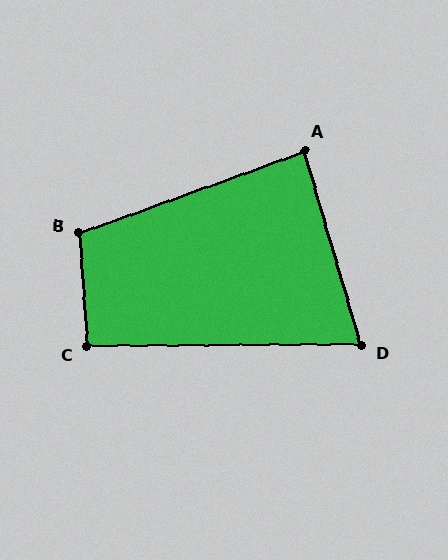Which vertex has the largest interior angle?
B, at approximately 106 degrees.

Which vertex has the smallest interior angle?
D, at approximately 74 degrees.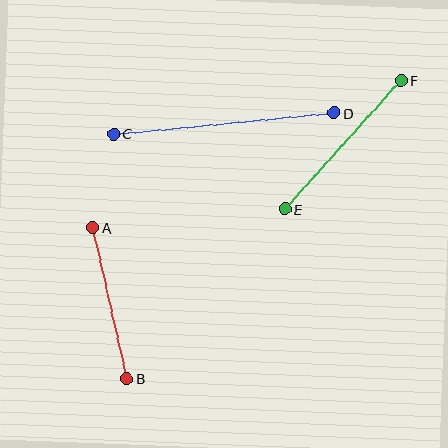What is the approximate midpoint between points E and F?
The midpoint is at approximately (343, 145) pixels.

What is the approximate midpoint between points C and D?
The midpoint is at approximately (224, 123) pixels.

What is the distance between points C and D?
The distance is approximately 222 pixels.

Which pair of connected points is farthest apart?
Points C and D are farthest apart.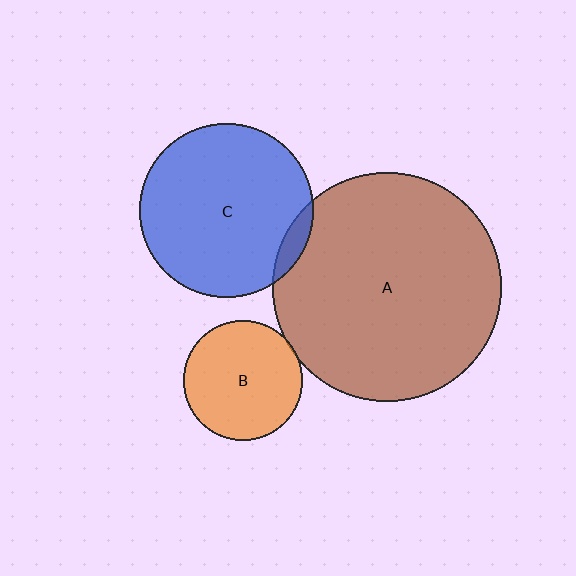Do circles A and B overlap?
Yes.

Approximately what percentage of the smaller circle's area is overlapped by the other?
Approximately 5%.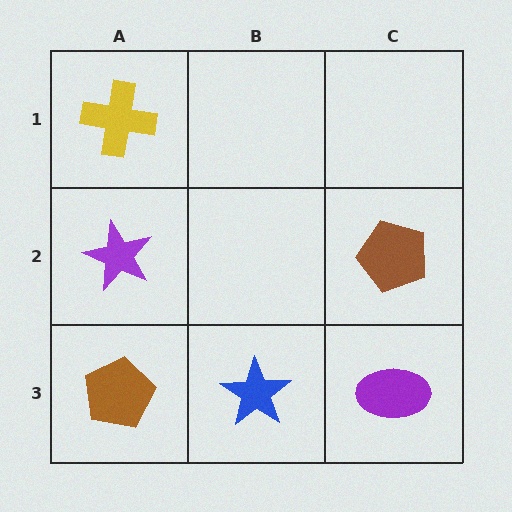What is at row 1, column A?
A yellow cross.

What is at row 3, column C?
A purple ellipse.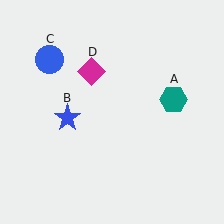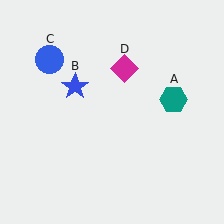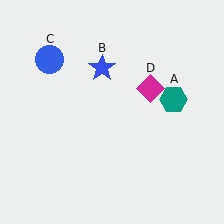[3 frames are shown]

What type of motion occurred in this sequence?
The blue star (object B), magenta diamond (object D) rotated clockwise around the center of the scene.